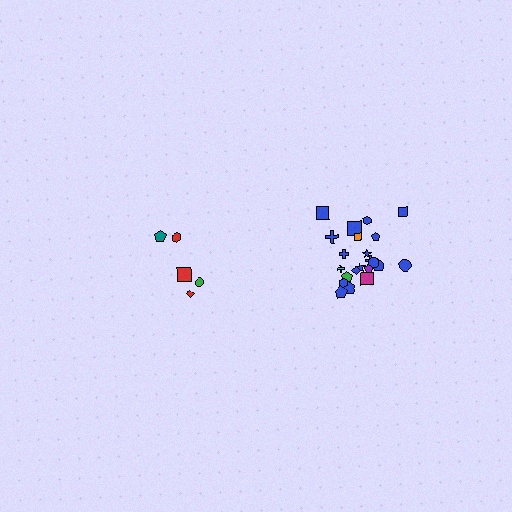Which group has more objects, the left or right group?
The right group.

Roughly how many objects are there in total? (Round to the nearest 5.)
Roughly 25 objects in total.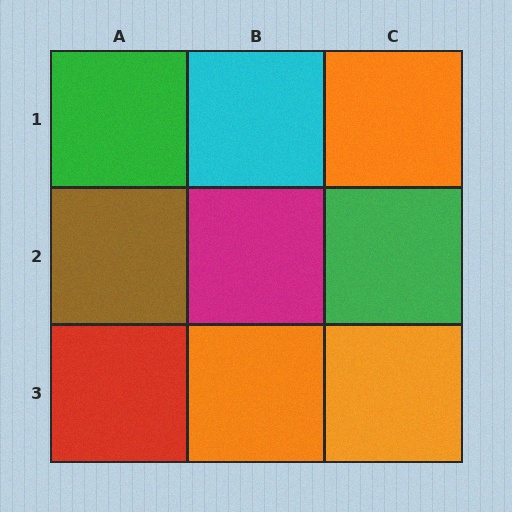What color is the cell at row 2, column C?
Green.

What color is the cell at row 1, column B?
Cyan.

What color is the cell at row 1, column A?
Green.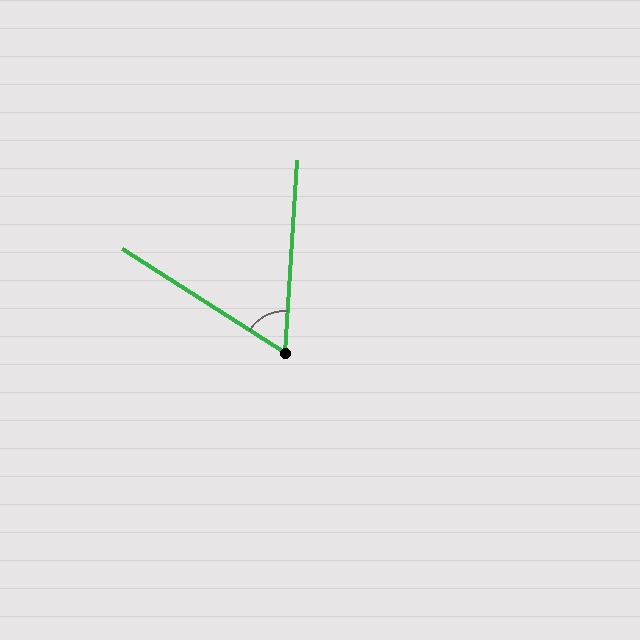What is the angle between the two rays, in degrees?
Approximately 61 degrees.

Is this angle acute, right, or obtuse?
It is acute.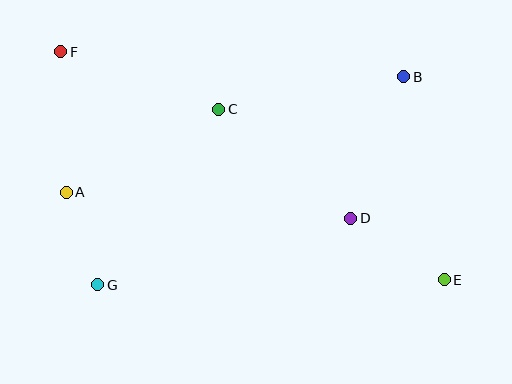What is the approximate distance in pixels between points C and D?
The distance between C and D is approximately 171 pixels.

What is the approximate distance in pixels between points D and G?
The distance between D and G is approximately 262 pixels.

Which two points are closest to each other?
Points A and G are closest to each other.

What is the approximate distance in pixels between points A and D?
The distance between A and D is approximately 286 pixels.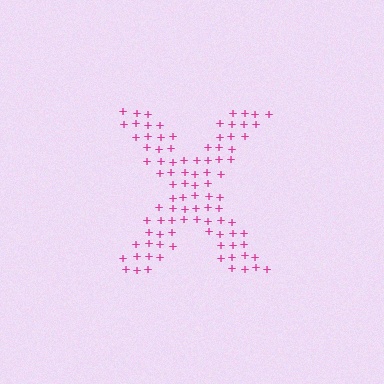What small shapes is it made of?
It is made of small plus signs.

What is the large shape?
The large shape is the letter X.